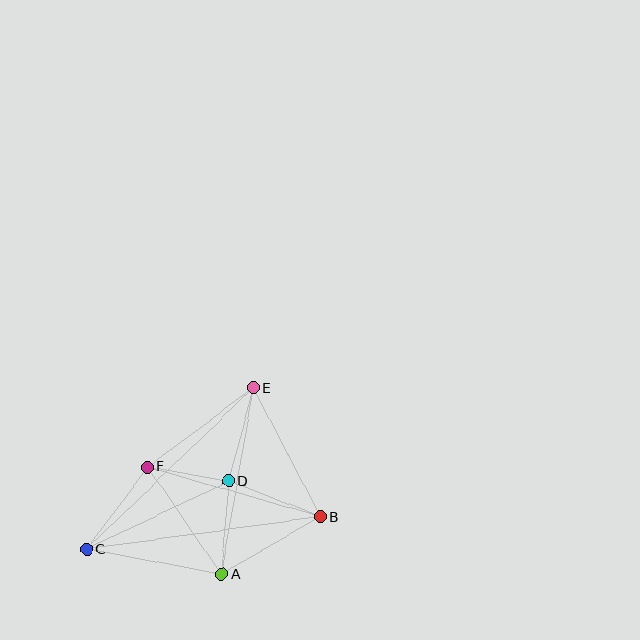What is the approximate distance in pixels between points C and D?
The distance between C and D is approximately 158 pixels.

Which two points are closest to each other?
Points D and F are closest to each other.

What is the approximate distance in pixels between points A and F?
The distance between A and F is approximately 131 pixels.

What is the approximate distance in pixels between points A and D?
The distance between A and D is approximately 94 pixels.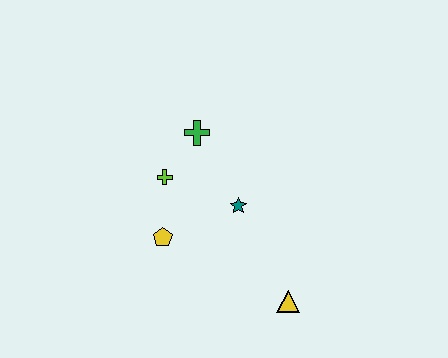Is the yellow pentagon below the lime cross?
Yes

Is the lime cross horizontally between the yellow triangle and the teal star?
No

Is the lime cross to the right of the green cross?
No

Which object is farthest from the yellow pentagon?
The yellow triangle is farthest from the yellow pentagon.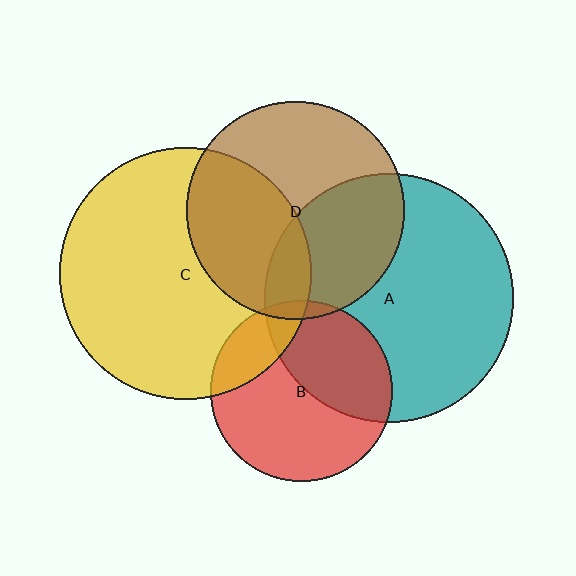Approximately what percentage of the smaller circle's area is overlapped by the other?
Approximately 20%.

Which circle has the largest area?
Circle C (yellow).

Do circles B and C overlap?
Yes.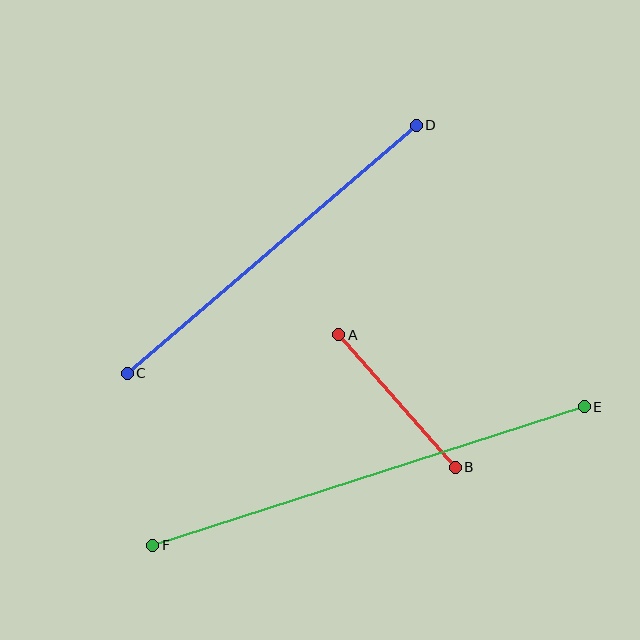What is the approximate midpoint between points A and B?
The midpoint is at approximately (397, 401) pixels.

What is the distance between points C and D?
The distance is approximately 381 pixels.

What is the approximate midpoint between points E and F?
The midpoint is at approximately (369, 476) pixels.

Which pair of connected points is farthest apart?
Points E and F are farthest apart.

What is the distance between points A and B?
The distance is approximately 177 pixels.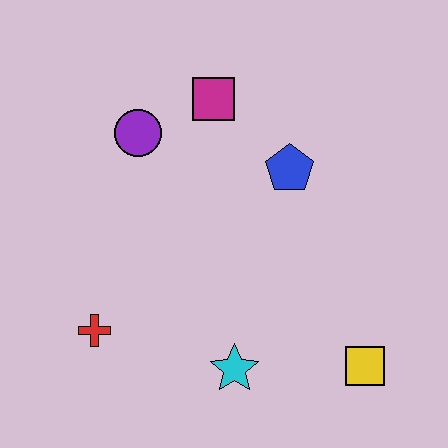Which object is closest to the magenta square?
The purple circle is closest to the magenta square.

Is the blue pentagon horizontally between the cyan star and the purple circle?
No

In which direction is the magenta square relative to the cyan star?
The magenta square is above the cyan star.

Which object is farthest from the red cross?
The yellow square is farthest from the red cross.